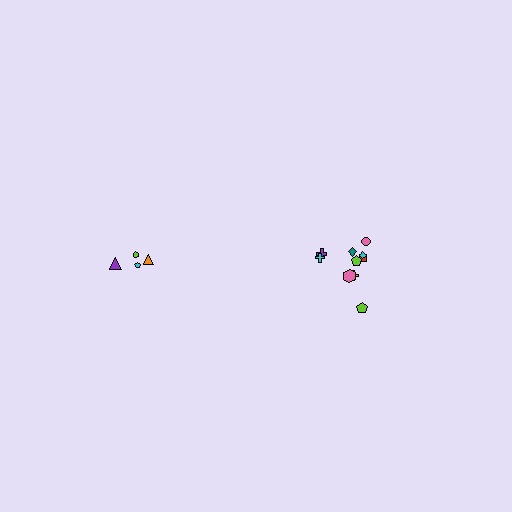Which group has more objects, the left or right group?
The right group.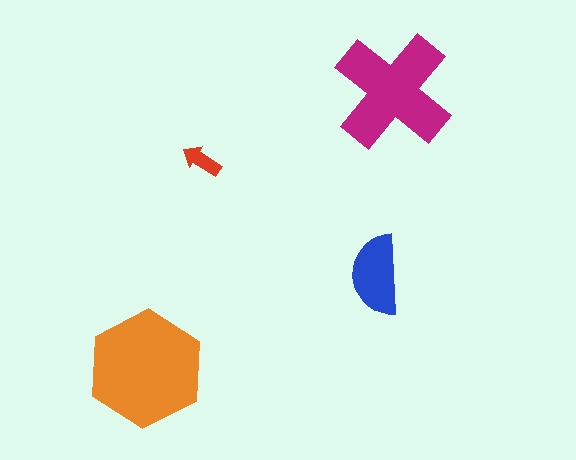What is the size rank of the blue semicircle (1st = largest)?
3rd.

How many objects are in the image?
There are 4 objects in the image.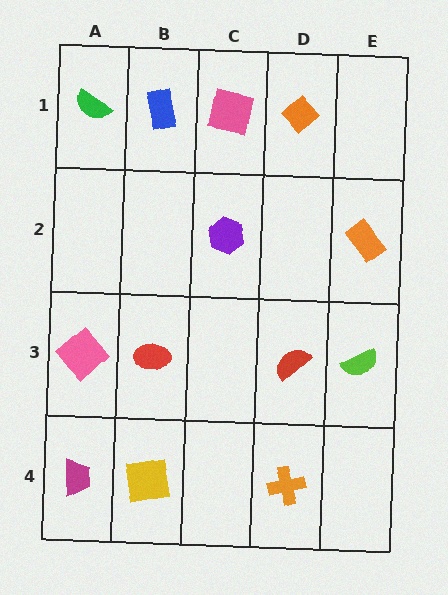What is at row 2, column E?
An orange rectangle.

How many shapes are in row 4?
3 shapes.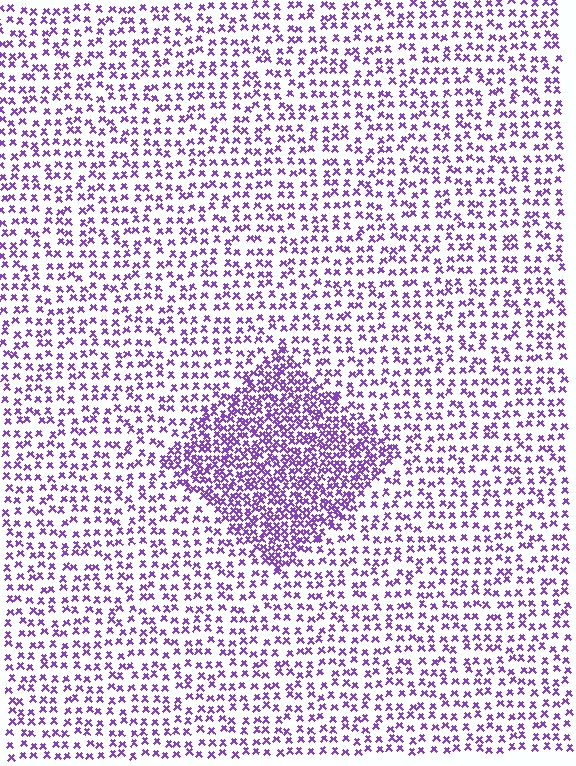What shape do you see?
I see a diamond.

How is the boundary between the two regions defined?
The boundary is defined by a change in element density (approximately 2.2x ratio). All elements are the same color, size, and shape.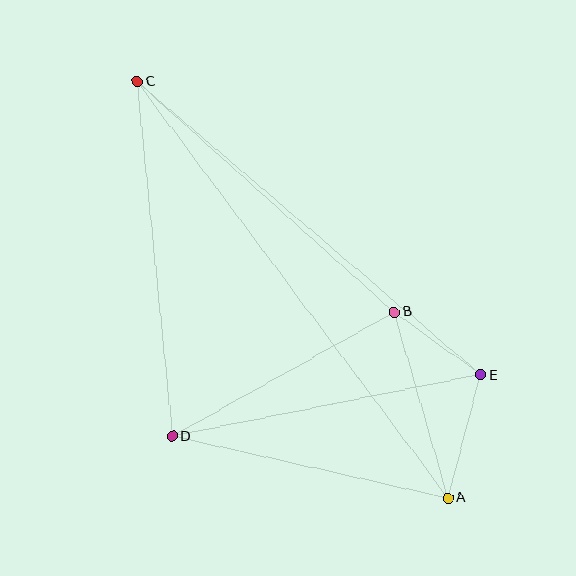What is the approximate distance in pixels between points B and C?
The distance between B and C is approximately 345 pixels.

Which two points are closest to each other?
Points B and E are closest to each other.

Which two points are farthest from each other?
Points A and C are farthest from each other.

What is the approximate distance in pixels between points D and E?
The distance between D and E is approximately 314 pixels.